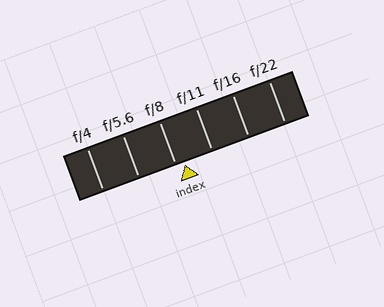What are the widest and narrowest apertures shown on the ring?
The widest aperture shown is f/4 and the narrowest is f/22.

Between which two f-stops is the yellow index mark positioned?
The index mark is between f/8 and f/11.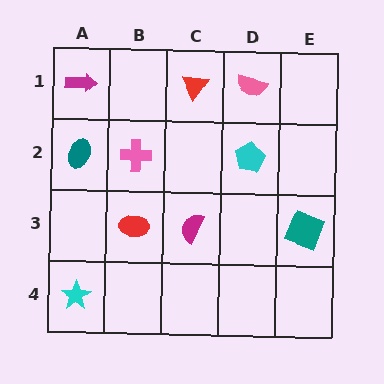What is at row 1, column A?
A magenta arrow.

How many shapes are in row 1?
3 shapes.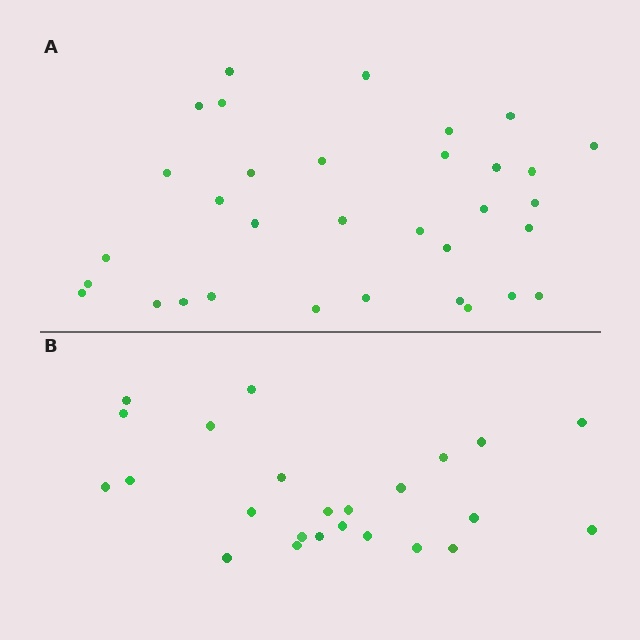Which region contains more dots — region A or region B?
Region A (the top region) has more dots.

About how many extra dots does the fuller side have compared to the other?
Region A has roughly 8 or so more dots than region B.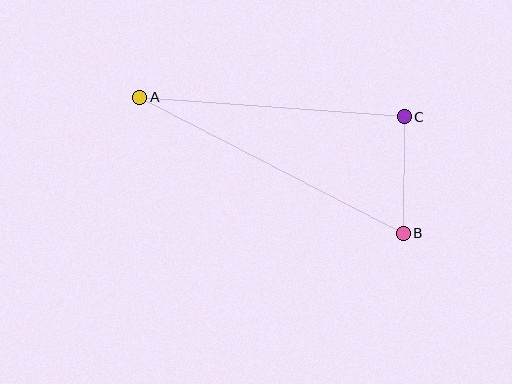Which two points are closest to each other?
Points B and C are closest to each other.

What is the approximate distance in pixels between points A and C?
The distance between A and C is approximately 265 pixels.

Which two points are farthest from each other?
Points A and B are farthest from each other.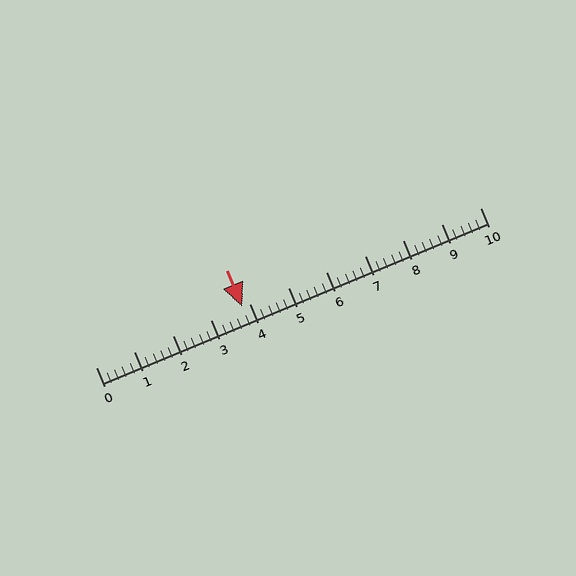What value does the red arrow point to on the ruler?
The red arrow points to approximately 3.8.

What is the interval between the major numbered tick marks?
The major tick marks are spaced 1 units apart.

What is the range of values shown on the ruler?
The ruler shows values from 0 to 10.